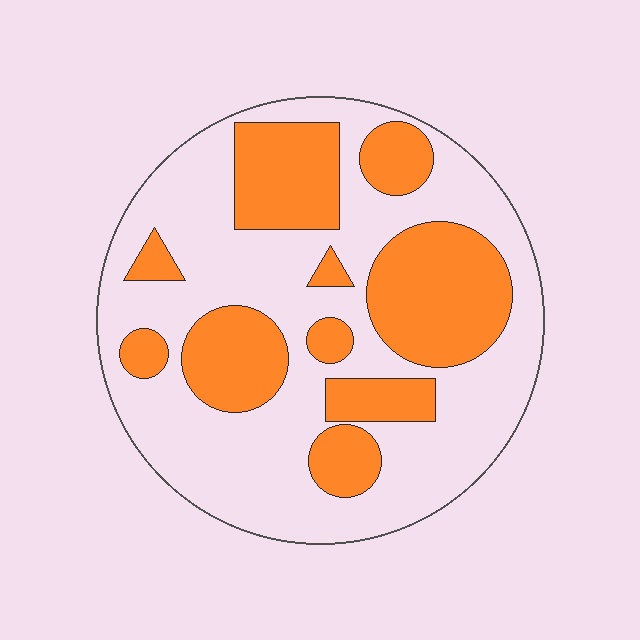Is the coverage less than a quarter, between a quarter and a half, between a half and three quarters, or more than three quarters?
Between a quarter and a half.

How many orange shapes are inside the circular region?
10.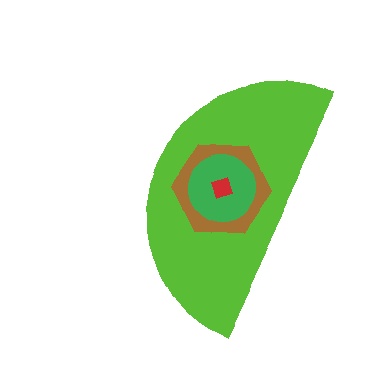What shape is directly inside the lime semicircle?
The brown hexagon.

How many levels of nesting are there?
4.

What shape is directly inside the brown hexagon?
The green circle.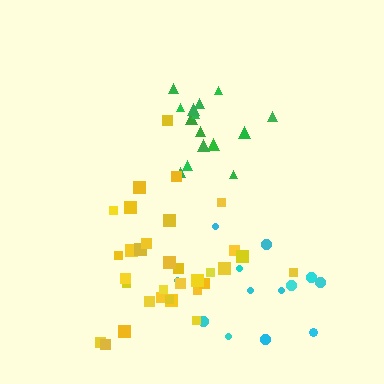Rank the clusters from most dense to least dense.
green, yellow, cyan.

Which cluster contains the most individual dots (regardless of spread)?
Yellow (35).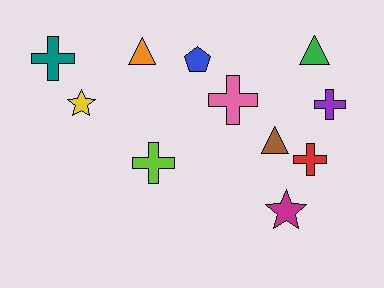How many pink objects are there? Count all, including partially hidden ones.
There is 1 pink object.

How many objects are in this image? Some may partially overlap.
There are 11 objects.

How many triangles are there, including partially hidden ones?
There are 3 triangles.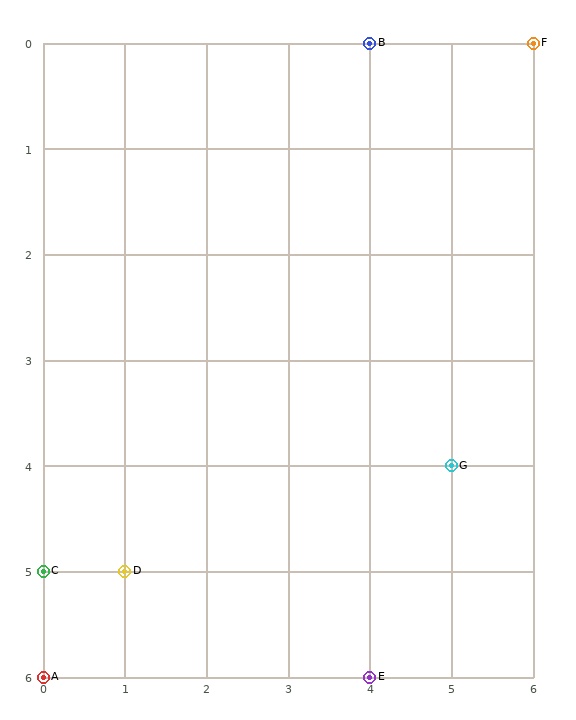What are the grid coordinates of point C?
Point C is at grid coordinates (0, 5).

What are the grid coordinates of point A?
Point A is at grid coordinates (0, 6).